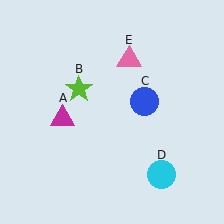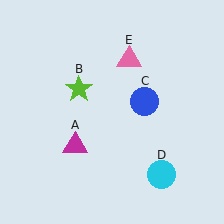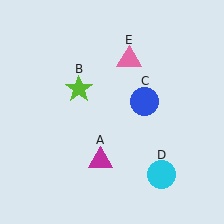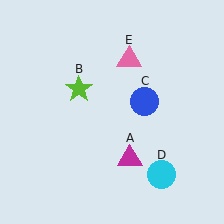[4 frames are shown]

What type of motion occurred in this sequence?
The magenta triangle (object A) rotated counterclockwise around the center of the scene.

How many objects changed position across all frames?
1 object changed position: magenta triangle (object A).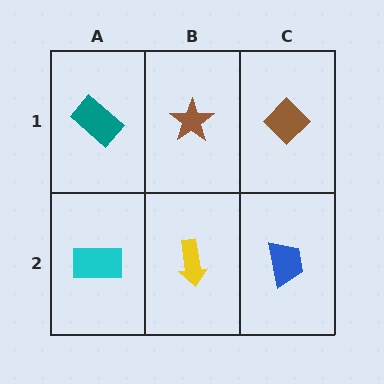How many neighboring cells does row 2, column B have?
3.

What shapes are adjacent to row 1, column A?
A cyan rectangle (row 2, column A), a brown star (row 1, column B).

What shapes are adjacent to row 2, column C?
A brown diamond (row 1, column C), a yellow arrow (row 2, column B).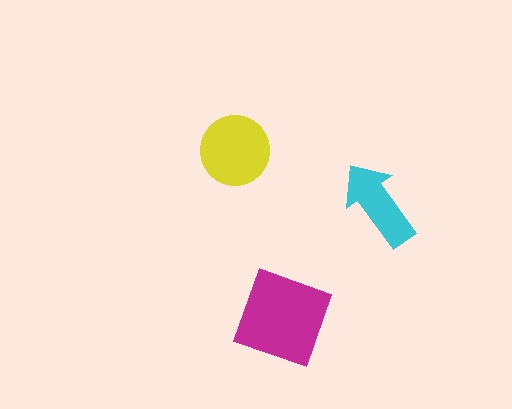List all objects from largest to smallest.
The magenta diamond, the yellow circle, the cyan arrow.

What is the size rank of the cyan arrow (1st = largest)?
3rd.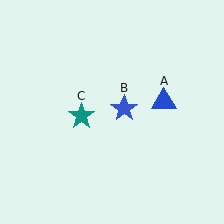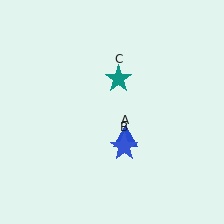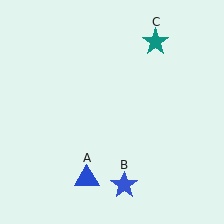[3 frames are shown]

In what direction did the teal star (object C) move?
The teal star (object C) moved up and to the right.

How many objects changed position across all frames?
3 objects changed position: blue triangle (object A), blue star (object B), teal star (object C).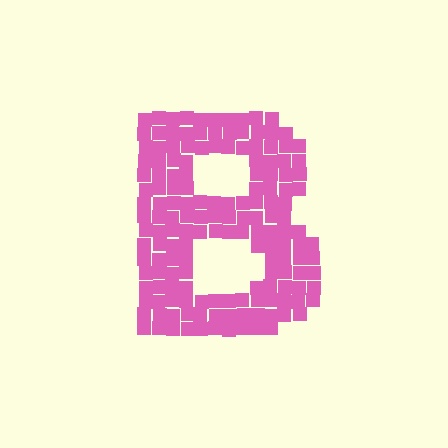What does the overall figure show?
The overall figure shows the letter B.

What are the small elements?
The small elements are squares.